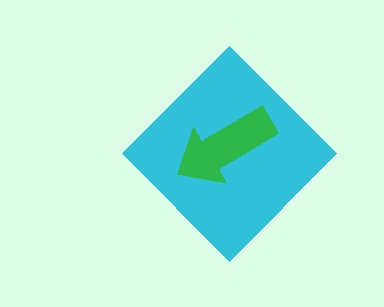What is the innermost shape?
The green arrow.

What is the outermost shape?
The cyan diamond.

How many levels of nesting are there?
2.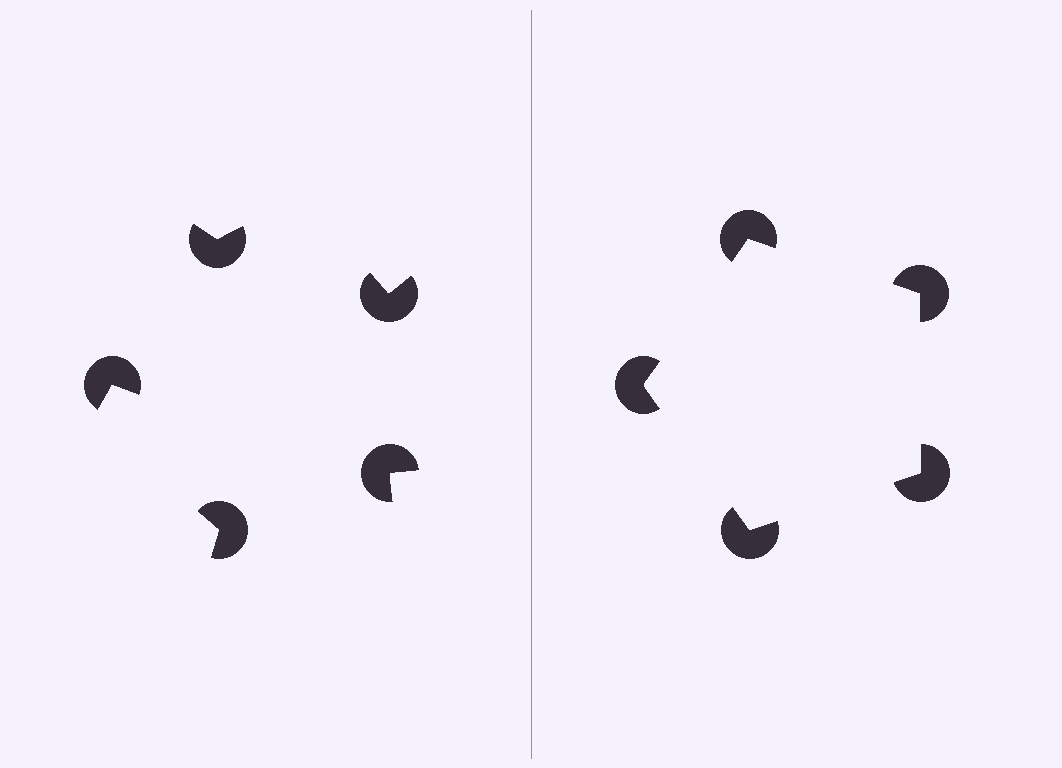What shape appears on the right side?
An illusory pentagon.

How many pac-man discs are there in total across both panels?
10 — 5 on each side.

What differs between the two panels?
The pac-man discs are positioned identically on both sides; only the wedge orientations differ. On the right they align to a pentagon; on the left they are misaligned.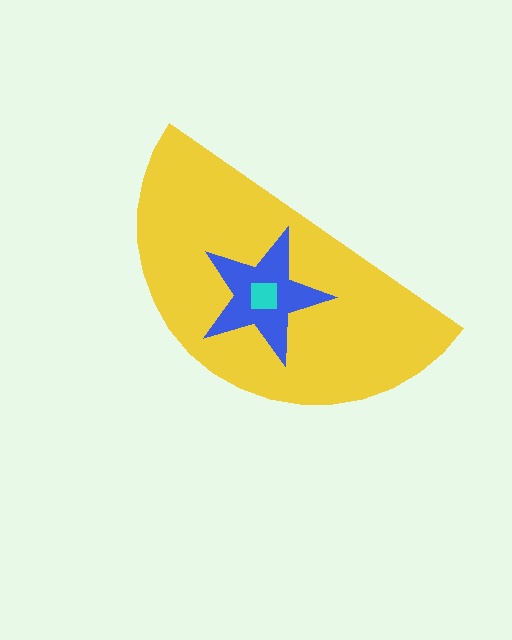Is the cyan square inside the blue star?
Yes.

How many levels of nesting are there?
3.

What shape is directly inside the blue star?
The cyan square.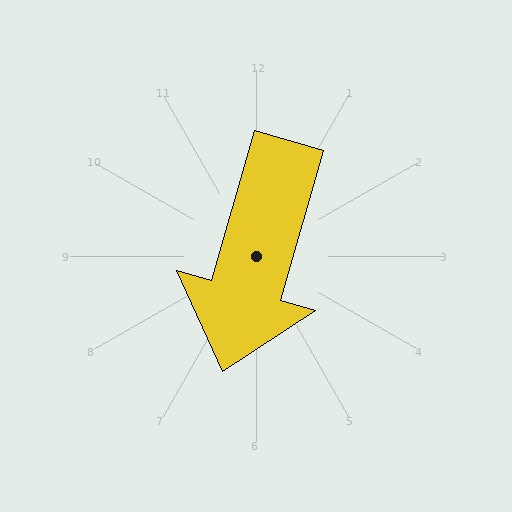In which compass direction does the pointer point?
South.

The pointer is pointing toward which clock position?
Roughly 7 o'clock.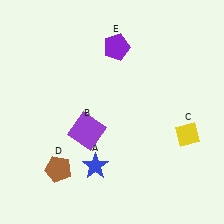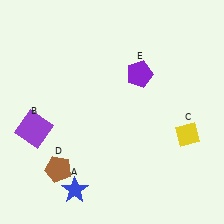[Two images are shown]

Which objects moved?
The objects that moved are: the blue star (A), the purple square (B), the purple pentagon (E).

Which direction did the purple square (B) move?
The purple square (B) moved left.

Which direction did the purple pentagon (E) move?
The purple pentagon (E) moved down.